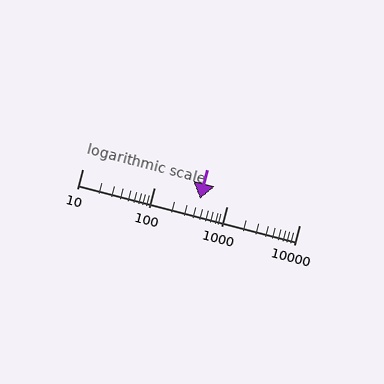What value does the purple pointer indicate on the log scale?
The pointer indicates approximately 430.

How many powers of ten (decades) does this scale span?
The scale spans 3 decades, from 10 to 10000.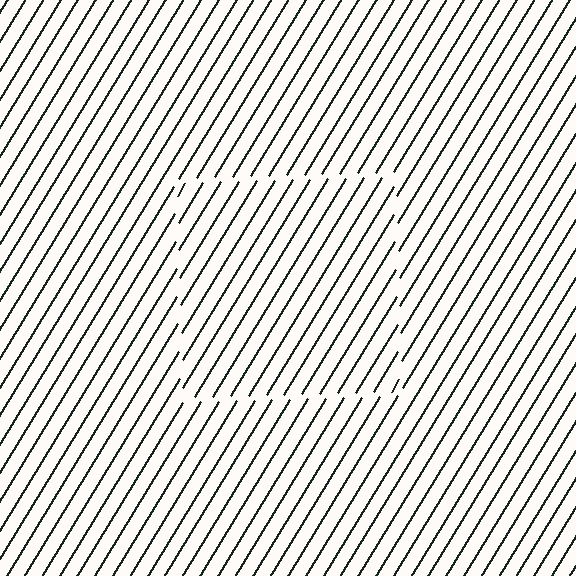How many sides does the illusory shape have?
4 sides — the line-ends trace a square.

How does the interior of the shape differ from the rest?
The interior of the shape contains the same grating, shifted by half a period — the contour is defined by the phase discontinuity where line-ends from the inner and outer gratings abut.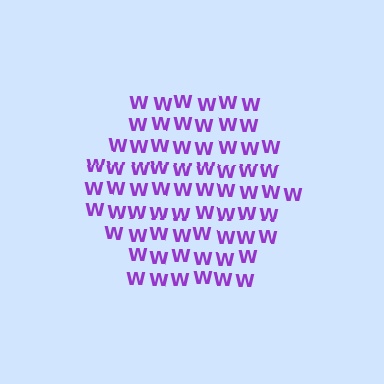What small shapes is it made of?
It is made of small letter W's.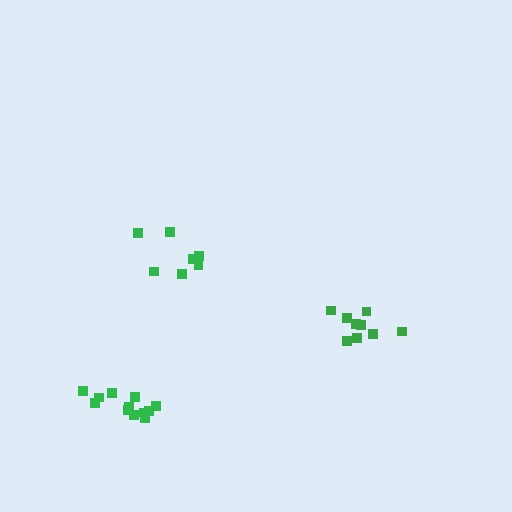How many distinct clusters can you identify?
There are 3 distinct clusters.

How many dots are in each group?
Group 1: 7 dots, Group 2: 9 dots, Group 3: 12 dots (28 total).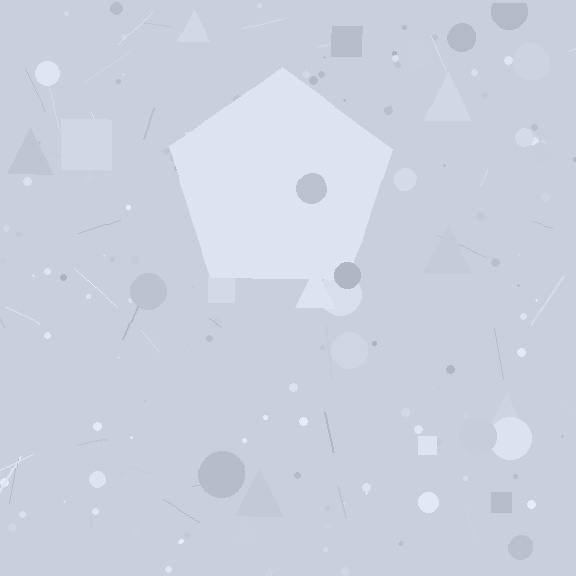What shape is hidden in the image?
A pentagon is hidden in the image.